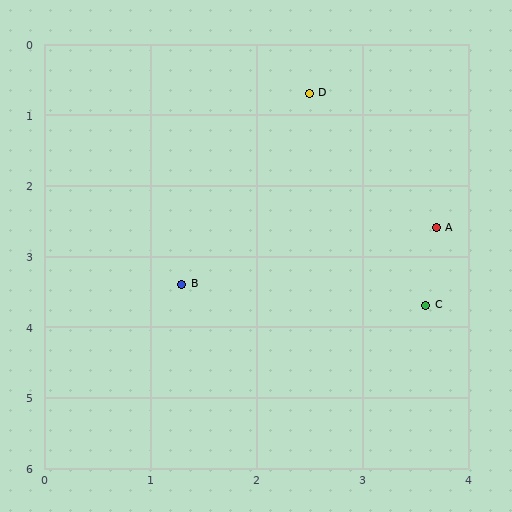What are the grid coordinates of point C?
Point C is at approximately (3.6, 3.7).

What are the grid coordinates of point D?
Point D is at approximately (2.5, 0.7).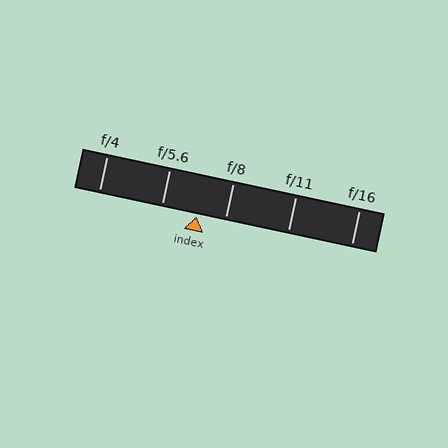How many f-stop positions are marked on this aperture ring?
There are 5 f-stop positions marked.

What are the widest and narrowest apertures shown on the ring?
The widest aperture shown is f/4 and the narrowest is f/16.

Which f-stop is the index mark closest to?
The index mark is closest to f/8.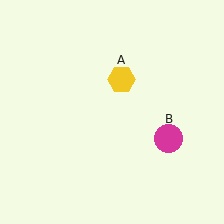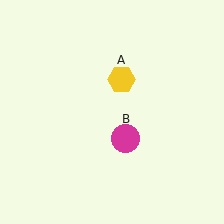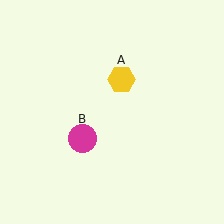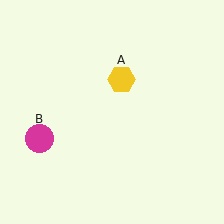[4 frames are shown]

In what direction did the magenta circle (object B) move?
The magenta circle (object B) moved left.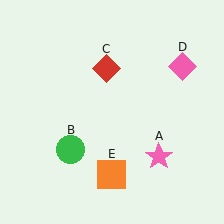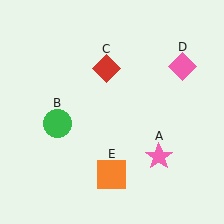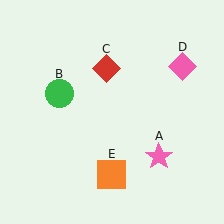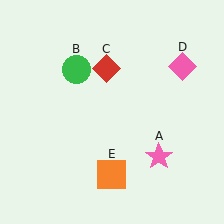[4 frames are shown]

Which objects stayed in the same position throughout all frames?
Pink star (object A) and red diamond (object C) and pink diamond (object D) and orange square (object E) remained stationary.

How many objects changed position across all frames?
1 object changed position: green circle (object B).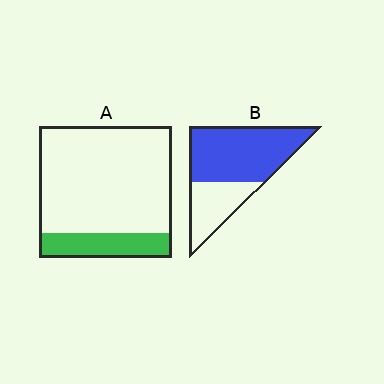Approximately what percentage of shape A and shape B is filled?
A is approximately 20% and B is approximately 65%.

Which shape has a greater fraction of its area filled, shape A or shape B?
Shape B.